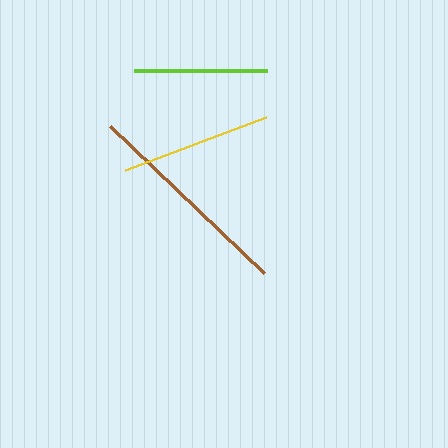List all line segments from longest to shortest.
From longest to shortest: brown, yellow, lime.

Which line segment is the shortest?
The lime line is the shortest at approximately 134 pixels.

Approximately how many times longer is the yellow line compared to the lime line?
The yellow line is approximately 1.1 times the length of the lime line.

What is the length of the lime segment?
The lime segment is approximately 134 pixels long.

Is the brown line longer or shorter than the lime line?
The brown line is longer than the lime line.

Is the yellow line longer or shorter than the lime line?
The yellow line is longer than the lime line.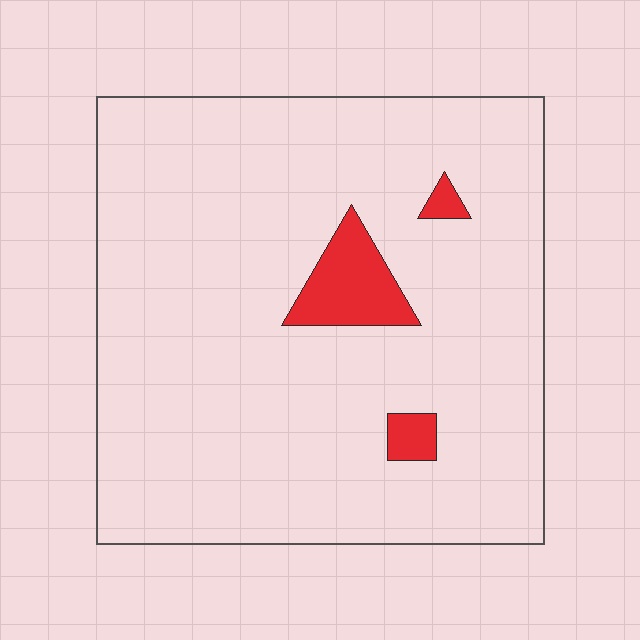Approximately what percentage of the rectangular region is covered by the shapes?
Approximately 5%.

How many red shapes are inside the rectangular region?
3.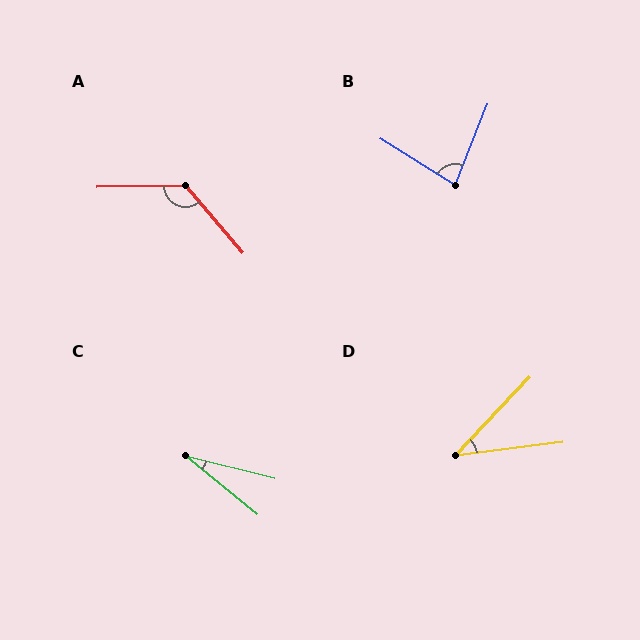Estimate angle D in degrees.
Approximately 39 degrees.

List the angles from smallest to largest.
C (25°), D (39°), B (79°), A (130°).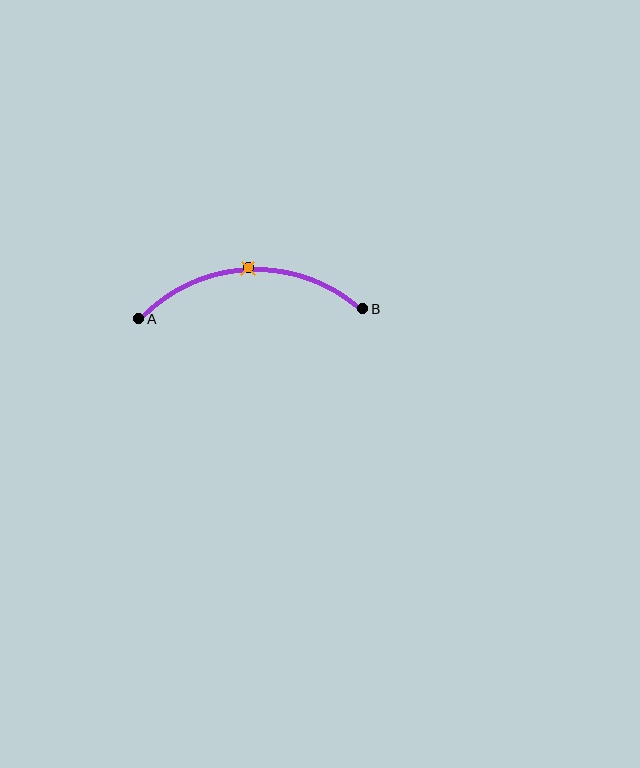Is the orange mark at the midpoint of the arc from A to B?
Yes. The orange mark lies on the arc at equal arc-length from both A and B — it is the arc midpoint.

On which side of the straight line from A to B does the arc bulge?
The arc bulges above the straight line connecting A and B.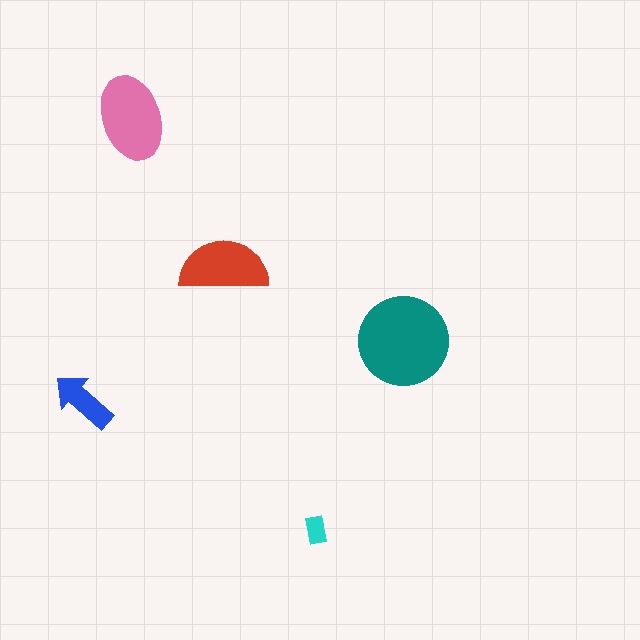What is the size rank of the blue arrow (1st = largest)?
4th.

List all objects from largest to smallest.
The teal circle, the pink ellipse, the red semicircle, the blue arrow, the cyan rectangle.